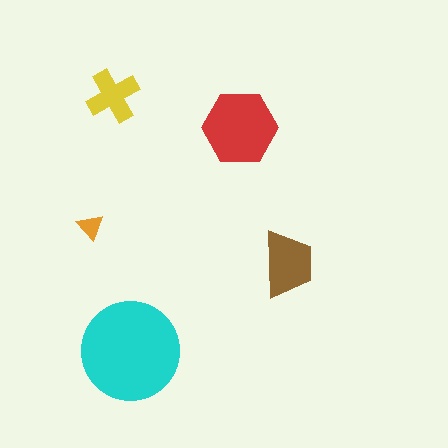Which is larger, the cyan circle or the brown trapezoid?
The cyan circle.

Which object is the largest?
The cyan circle.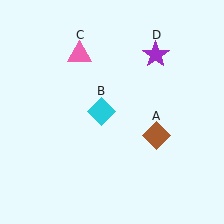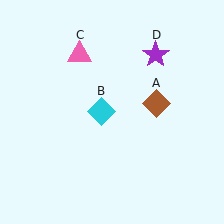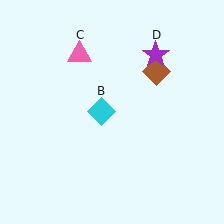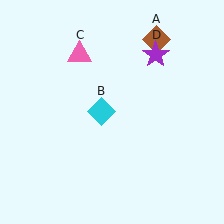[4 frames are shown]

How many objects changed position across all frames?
1 object changed position: brown diamond (object A).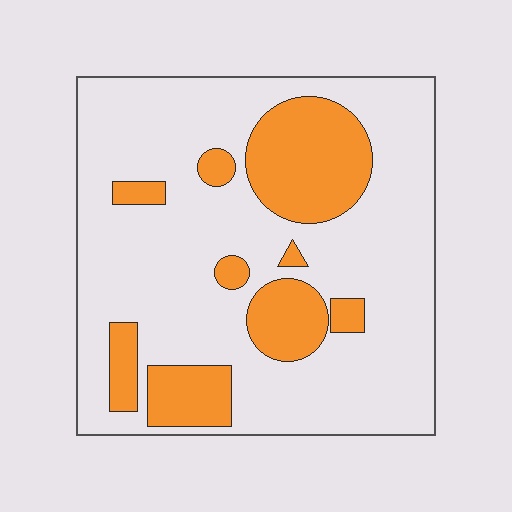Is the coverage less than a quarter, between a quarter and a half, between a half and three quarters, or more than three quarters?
Less than a quarter.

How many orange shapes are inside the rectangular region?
9.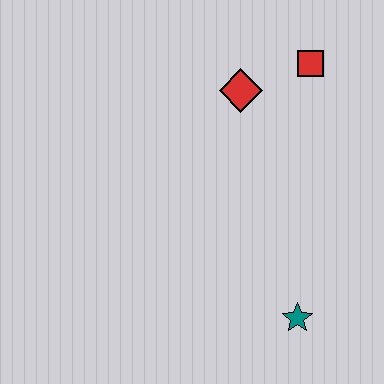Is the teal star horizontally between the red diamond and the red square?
Yes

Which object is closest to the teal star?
The red diamond is closest to the teal star.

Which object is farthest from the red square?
The teal star is farthest from the red square.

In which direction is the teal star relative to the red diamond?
The teal star is below the red diamond.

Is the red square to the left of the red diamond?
No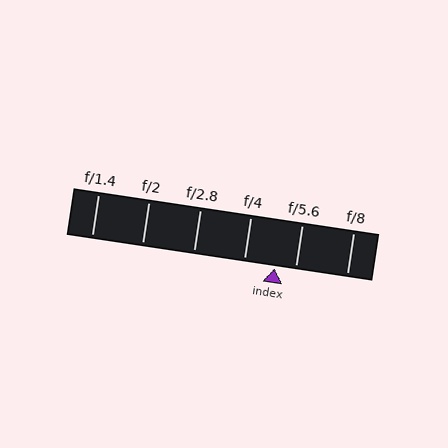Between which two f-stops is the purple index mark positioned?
The index mark is between f/4 and f/5.6.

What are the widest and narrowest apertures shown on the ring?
The widest aperture shown is f/1.4 and the narrowest is f/8.